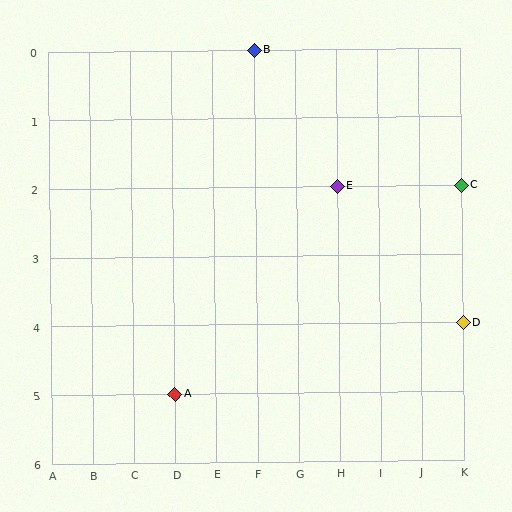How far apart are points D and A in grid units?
Points D and A are 7 columns and 1 row apart (about 7.1 grid units diagonally).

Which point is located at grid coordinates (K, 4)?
Point D is at (K, 4).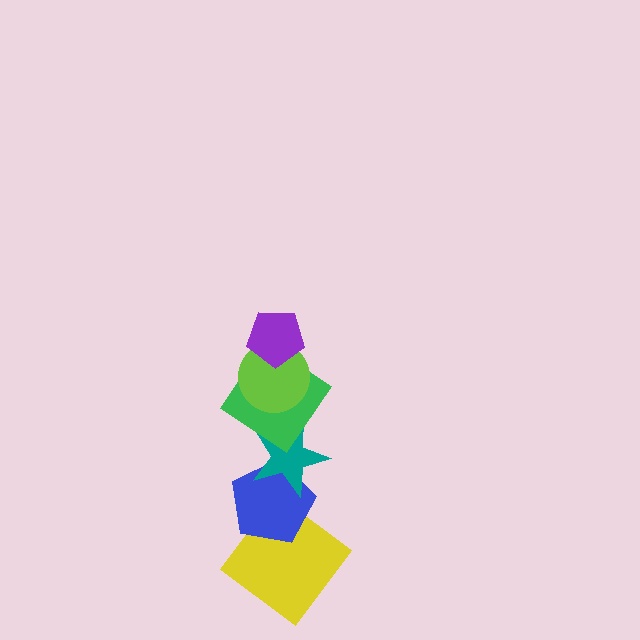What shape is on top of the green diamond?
The lime circle is on top of the green diamond.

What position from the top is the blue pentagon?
The blue pentagon is 5th from the top.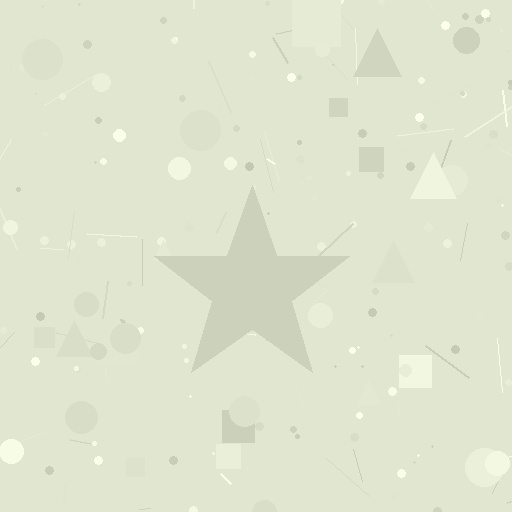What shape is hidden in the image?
A star is hidden in the image.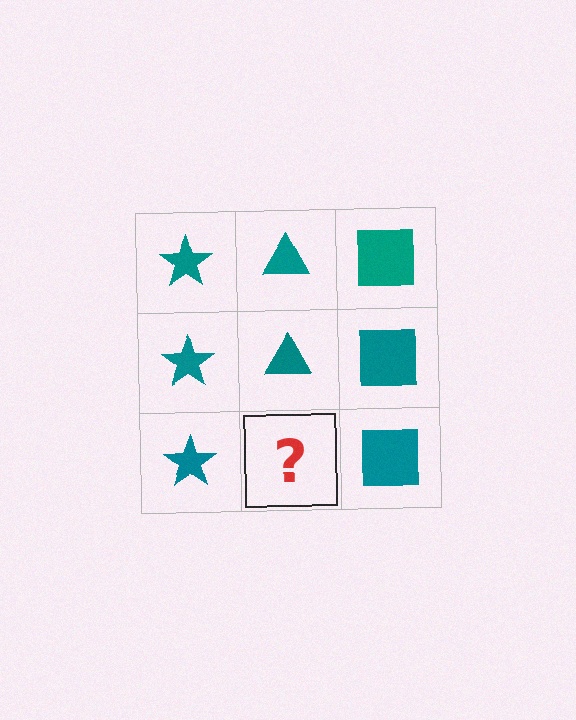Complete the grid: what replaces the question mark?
The question mark should be replaced with a teal triangle.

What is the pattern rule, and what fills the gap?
The rule is that each column has a consistent shape. The gap should be filled with a teal triangle.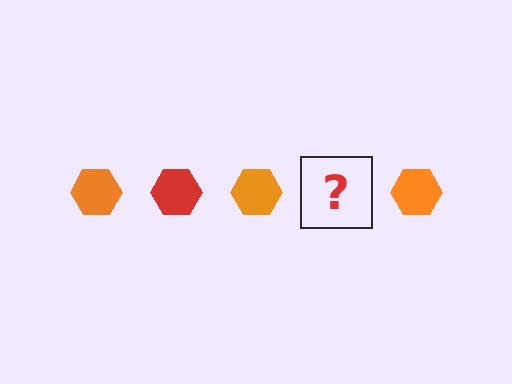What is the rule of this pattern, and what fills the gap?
The rule is that the pattern cycles through orange, red hexagons. The gap should be filled with a red hexagon.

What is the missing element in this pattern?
The missing element is a red hexagon.